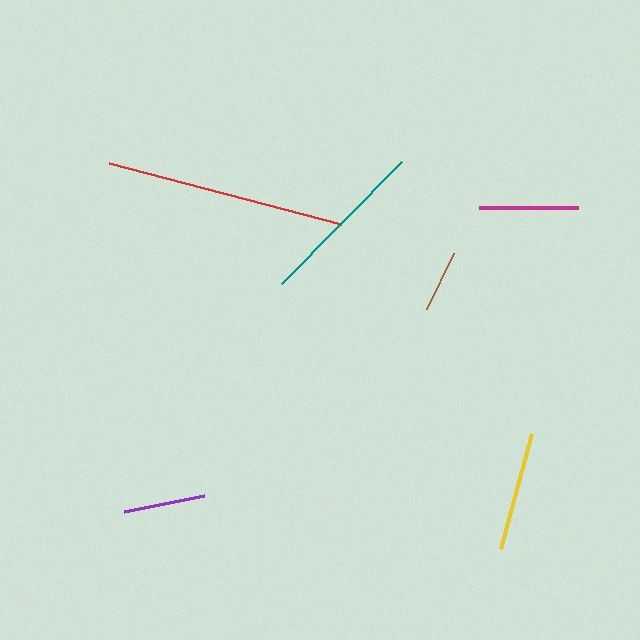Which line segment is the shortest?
The brown line is the shortest at approximately 62 pixels.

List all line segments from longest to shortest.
From longest to shortest: red, teal, yellow, magenta, purple, brown.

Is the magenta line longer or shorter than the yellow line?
The yellow line is longer than the magenta line.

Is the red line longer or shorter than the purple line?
The red line is longer than the purple line.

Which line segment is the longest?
The red line is the longest at approximately 240 pixels.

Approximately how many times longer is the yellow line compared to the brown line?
The yellow line is approximately 1.9 times the length of the brown line.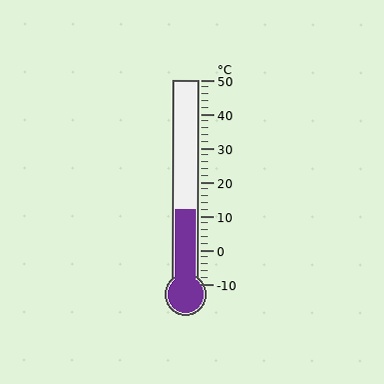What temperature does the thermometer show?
The thermometer shows approximately 12°C.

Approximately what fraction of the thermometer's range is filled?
The thermometer is filled to approximately 35% of its range.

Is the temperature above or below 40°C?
The temperature is below 40°C.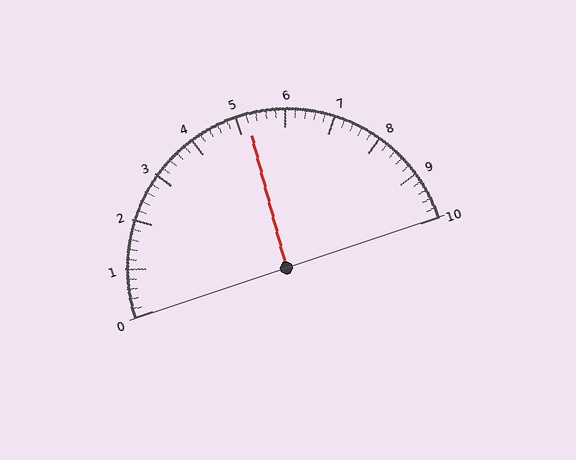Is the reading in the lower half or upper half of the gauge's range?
The reading is in the upper half of the range (0 to 10).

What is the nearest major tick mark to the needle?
The nearest major tick mark is 5.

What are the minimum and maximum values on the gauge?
The gauge ranges from 0 to 10.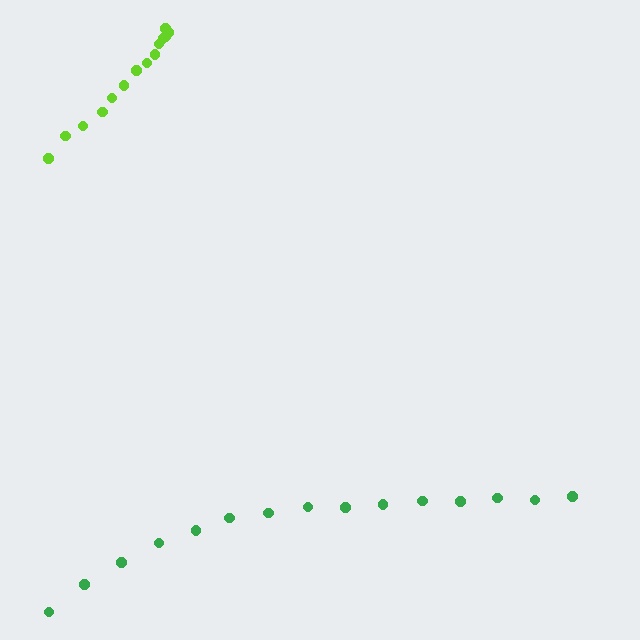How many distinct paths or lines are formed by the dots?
There are 2 distinct paths.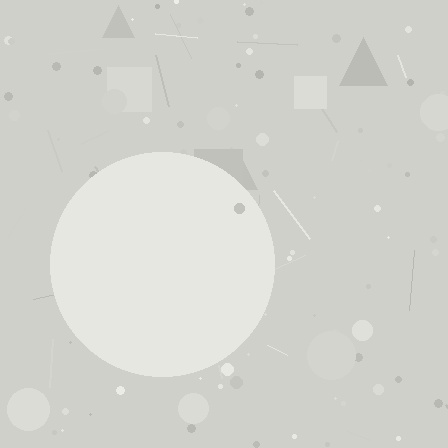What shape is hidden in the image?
A circle is hidden in the image.